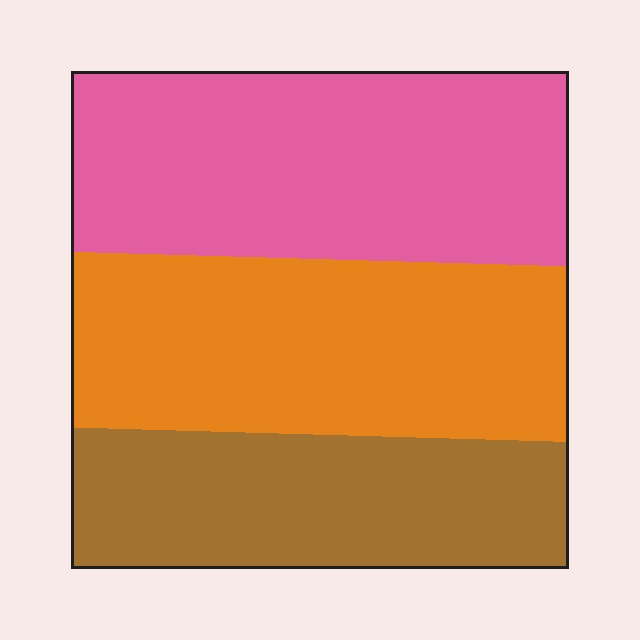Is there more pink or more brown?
Pink.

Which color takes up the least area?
Brown, at roughly 25%.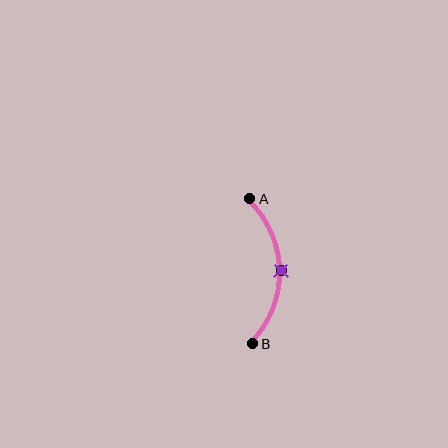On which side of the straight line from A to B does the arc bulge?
The arc bulges to the right of the straight line connecting A and B.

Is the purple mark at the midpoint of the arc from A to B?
Yes. The purple mark lies on the arc at equal arc-length from both A and B — it is the arc midpoint.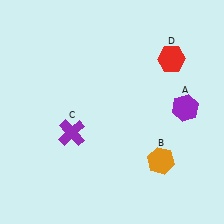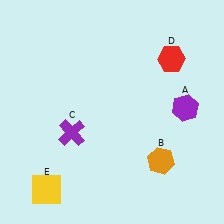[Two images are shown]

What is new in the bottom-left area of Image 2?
A yellow square (E) was added in the bottom-left area of Image 2.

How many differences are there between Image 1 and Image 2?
There is 1 difference between the two images.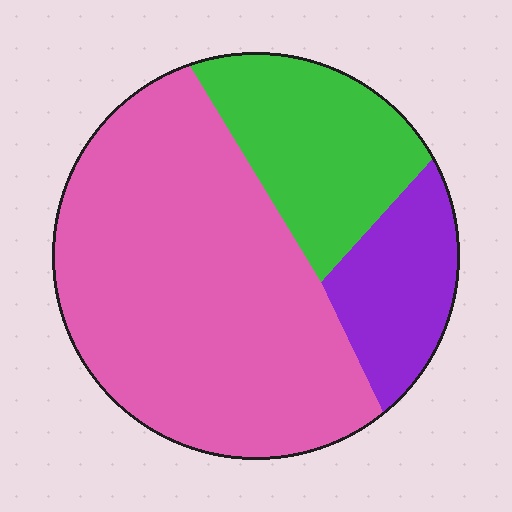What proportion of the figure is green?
Green takes up between a sixth and a third of the figure.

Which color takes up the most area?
Pink, at roughly 60%.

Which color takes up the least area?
Purple, at roughly 15%.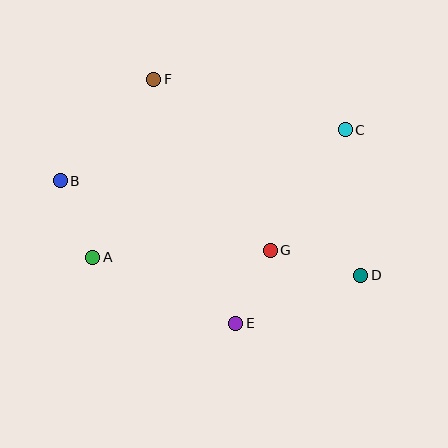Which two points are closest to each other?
Points E and G are closest to each other.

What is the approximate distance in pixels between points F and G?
The distance between F and G is approximately 207 pixels.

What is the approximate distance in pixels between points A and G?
The distance between A and G is approximately 178 pixels.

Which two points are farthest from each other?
Points B and D are farthest from each other.